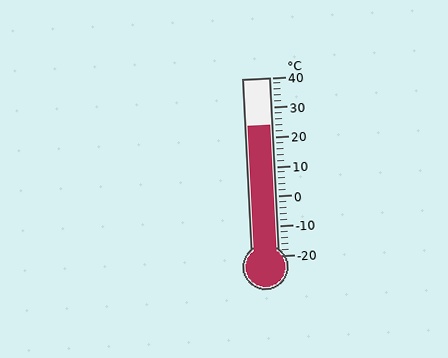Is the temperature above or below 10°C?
The temperature is above 10°C.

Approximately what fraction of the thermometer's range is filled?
The thermometer is filled to approximately 75% of its range.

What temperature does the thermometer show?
The thermometer shows approximately 24°C.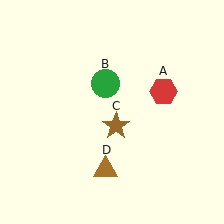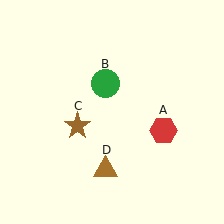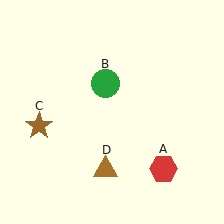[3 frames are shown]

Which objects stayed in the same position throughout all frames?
Green circle (object B) and brown triangle (object D) remained stationary.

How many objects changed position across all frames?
2 objects changed position: red hexagon (object A), brown star (object C).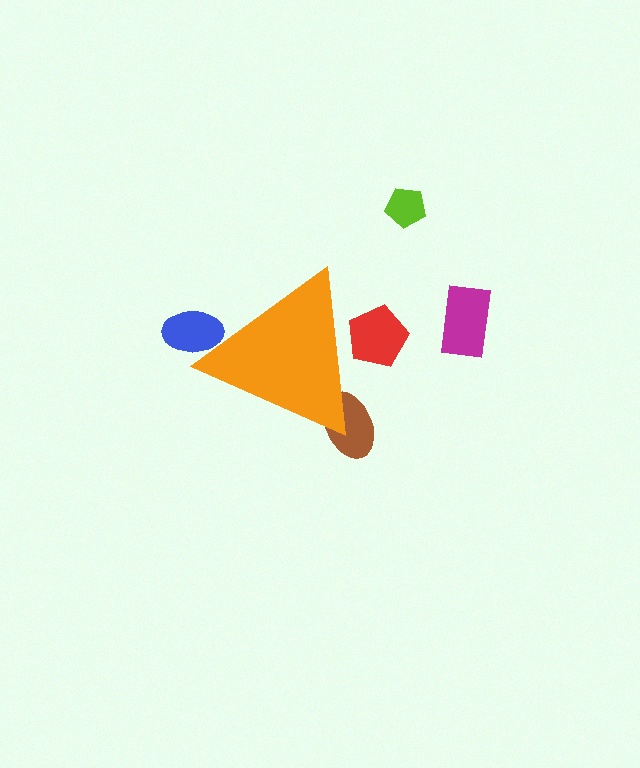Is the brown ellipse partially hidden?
Yes, the brown ellipse is partially hidden behind the orange triangle.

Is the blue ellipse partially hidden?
Yes, the blue ellipse is partially hidden behind the orange triangle.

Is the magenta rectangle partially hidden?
No, the magenta rectangle is fully visible.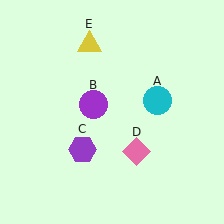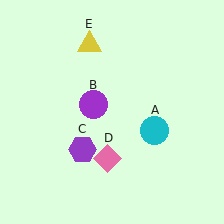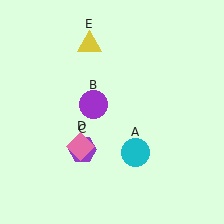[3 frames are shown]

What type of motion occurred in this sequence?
The cyan circle (object A), pink diamond (object D) rotated clockwise around the center of the scene.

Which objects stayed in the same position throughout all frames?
Purple circle (object B) and purple hexagon (object C) and yellow triangle (object E) remained stationary.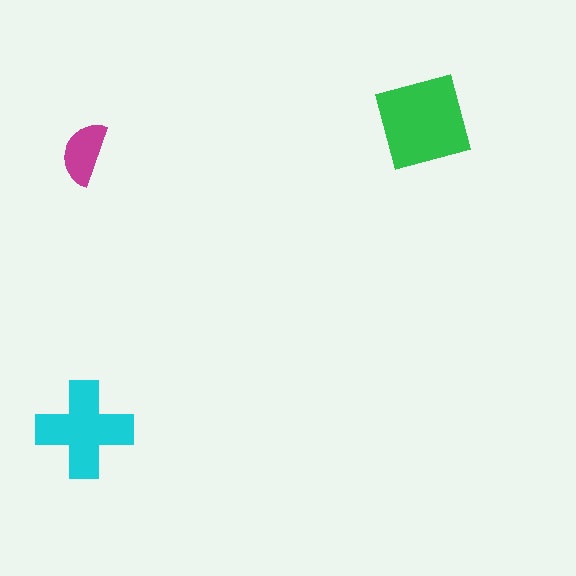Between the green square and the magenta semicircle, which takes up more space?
The green square.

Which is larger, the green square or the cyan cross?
The green square.